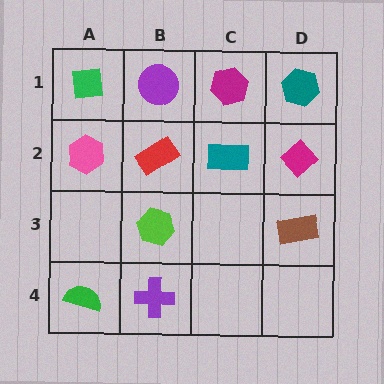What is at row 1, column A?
A green square.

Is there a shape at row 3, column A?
No, that cell is empty.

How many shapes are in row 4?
2 shapes.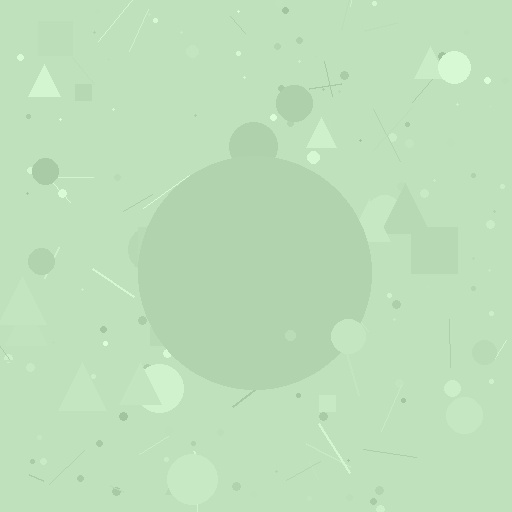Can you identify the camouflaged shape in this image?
The camouflaged shape is a circle.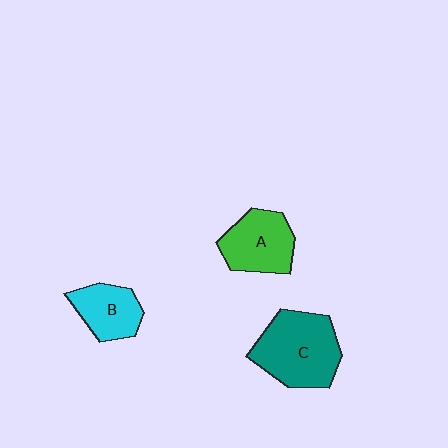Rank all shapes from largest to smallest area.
From largest to smallest: C (teal), A (green), B (cyan).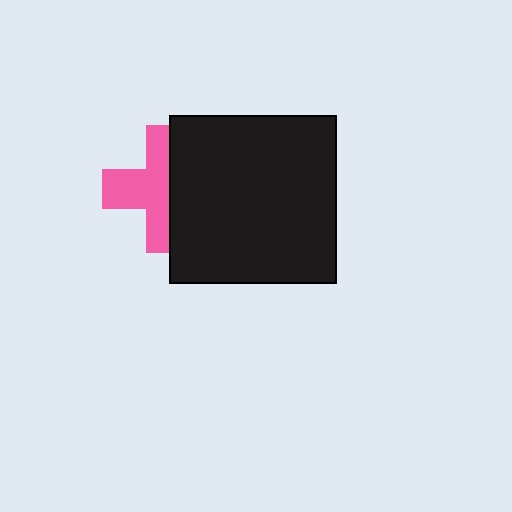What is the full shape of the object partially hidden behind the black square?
The partially hidden object is a pink cross.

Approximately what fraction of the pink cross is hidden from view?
Roughly 44% of the pink cross is hidden behind the black square.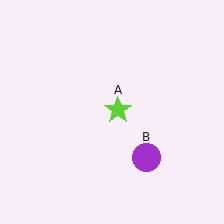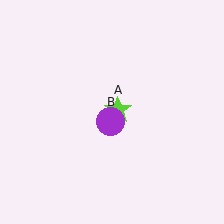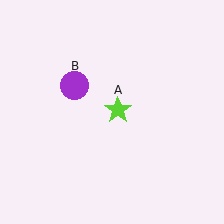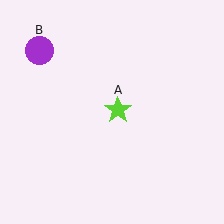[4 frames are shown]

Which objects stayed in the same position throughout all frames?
Lime star (object A) remained stationary.